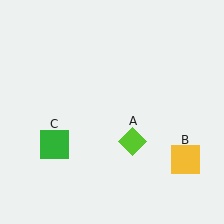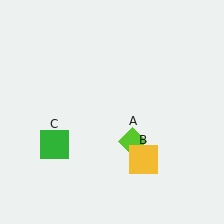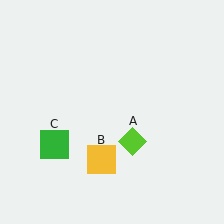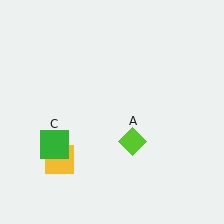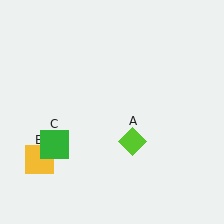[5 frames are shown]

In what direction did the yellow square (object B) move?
The yellow square (object B) moved left.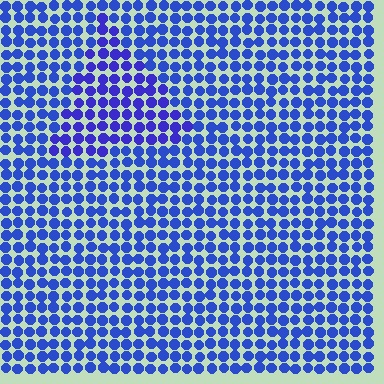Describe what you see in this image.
The image is filled with small blue elements in a uniform arrangement. A triangle-shaped region is visible where the elements are tinted to a slightly different hue, forming a subtle color boundary.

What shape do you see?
I see a triangle.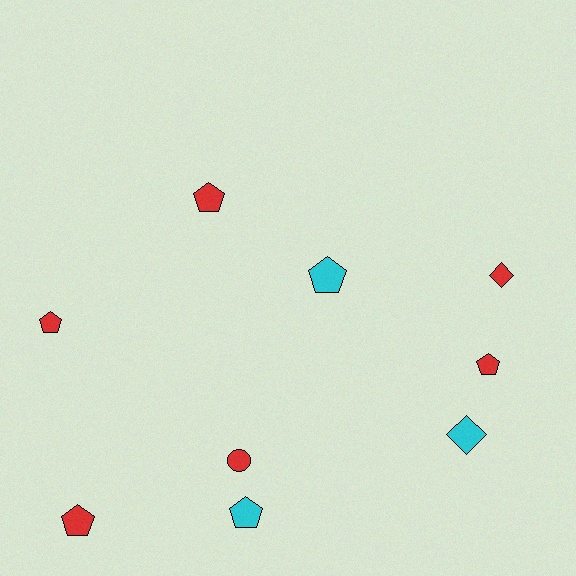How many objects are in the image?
There are 9 objects.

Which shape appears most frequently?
Pentagon, with 6 objects.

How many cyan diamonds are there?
There is 1 cyan diamond.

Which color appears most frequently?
Red, with 6 objects.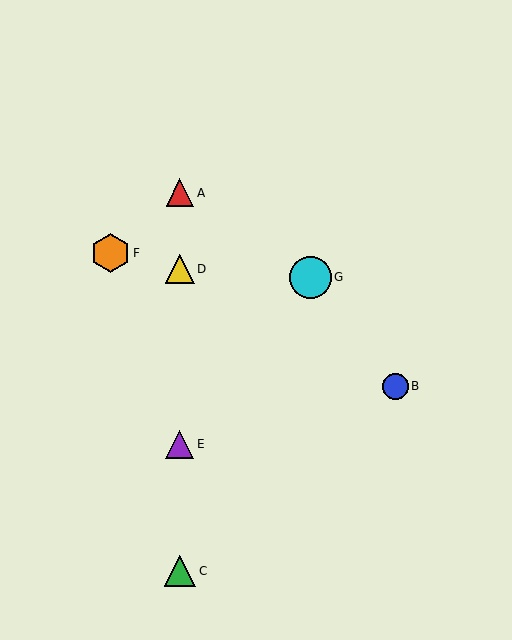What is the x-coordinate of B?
Object B is at x≈395.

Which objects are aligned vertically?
Objects A, C, D, E are aligned vertically.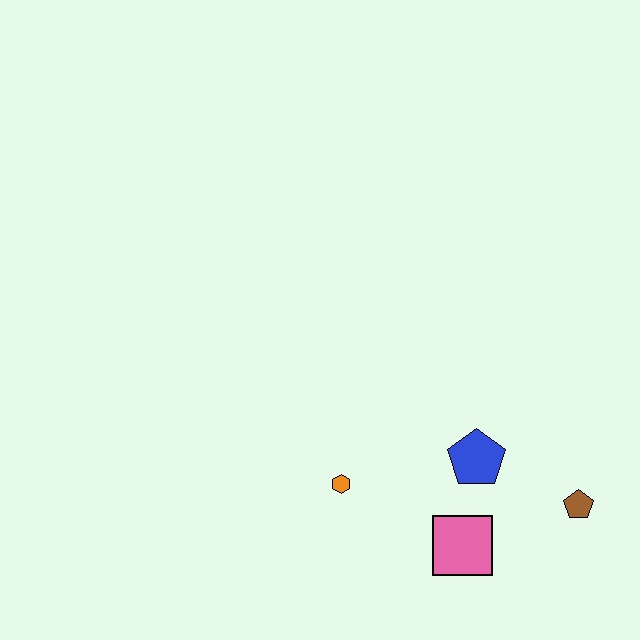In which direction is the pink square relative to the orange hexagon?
The pink square is to the right of the orange hexagon.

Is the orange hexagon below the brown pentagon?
No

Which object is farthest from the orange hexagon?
The brown pentagon is farthest from the orange hexagon.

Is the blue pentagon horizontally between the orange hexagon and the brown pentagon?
Yes